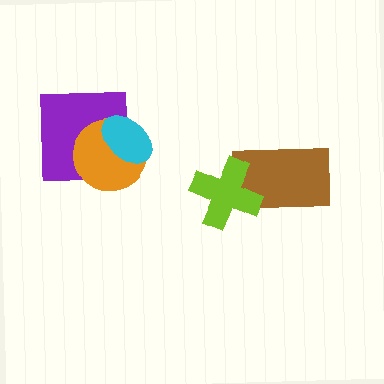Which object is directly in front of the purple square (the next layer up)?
The orange circle is directly in front of the purple square.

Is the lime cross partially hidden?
No, no other shape covers it.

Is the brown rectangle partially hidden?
Yes, it is partially covered by another shape.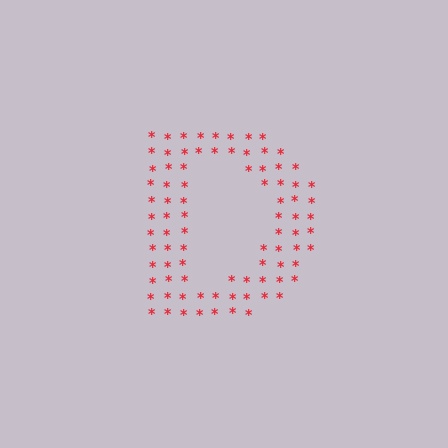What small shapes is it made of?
It is made of small asterisks.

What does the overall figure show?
The overall figure shows the letter D.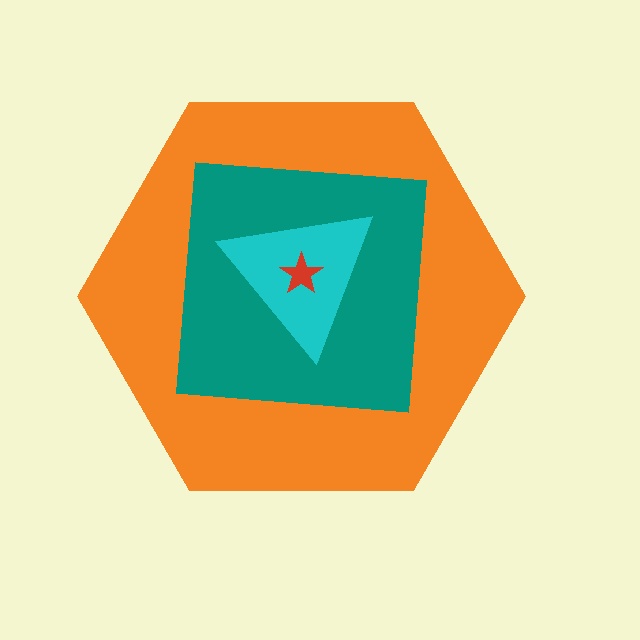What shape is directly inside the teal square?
The cyan triangle.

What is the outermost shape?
The orange hexagon.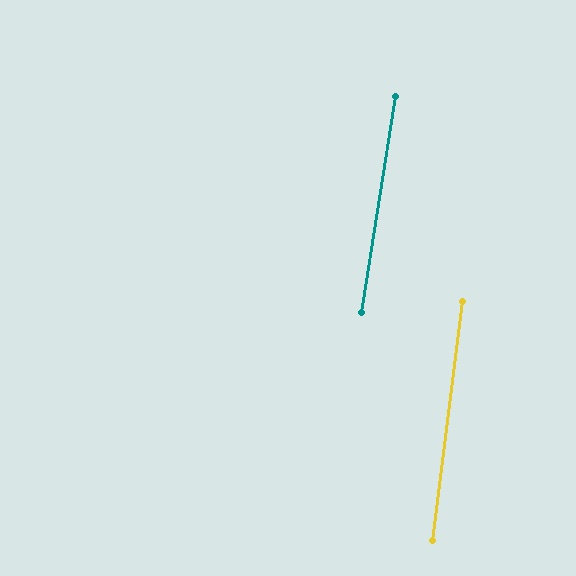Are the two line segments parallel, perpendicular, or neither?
Parallel — their directions differ by only 1.9°.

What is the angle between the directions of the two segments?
Approximately 2 degrees.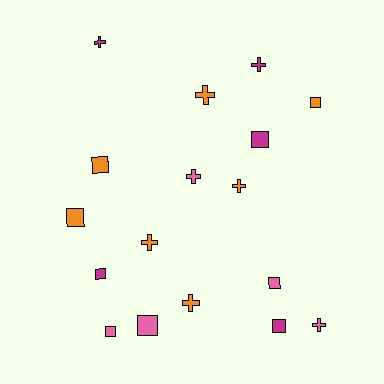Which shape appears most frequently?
Square, with 9 objects.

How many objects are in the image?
There are 17 objects.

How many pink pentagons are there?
There are no pink pentagons.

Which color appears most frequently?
Orange, with 7 objects.